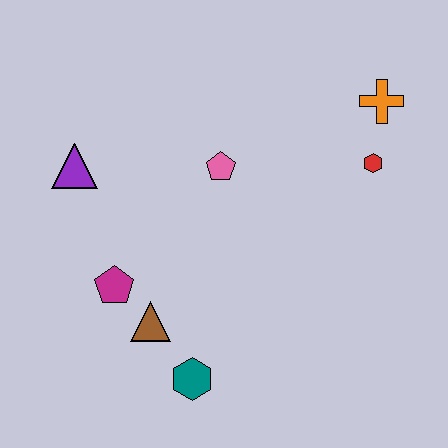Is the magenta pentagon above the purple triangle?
No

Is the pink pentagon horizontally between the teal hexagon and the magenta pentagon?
No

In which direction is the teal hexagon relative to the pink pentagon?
The teal hexagon is below the pink pentagon.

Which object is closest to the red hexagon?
The orange cross is closest to the red hexagon.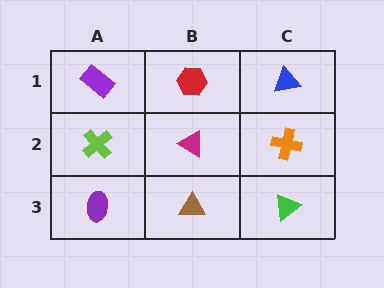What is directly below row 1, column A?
A lime cross.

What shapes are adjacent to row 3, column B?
A magenta triangle (row 2, column B), a purple ellipse (row 3, column A), a green triangle (row 3, column C).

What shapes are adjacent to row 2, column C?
A blue triangle (row 1, column C), a green triangle (row 3, column C), a magenta triangle (row 2, column B).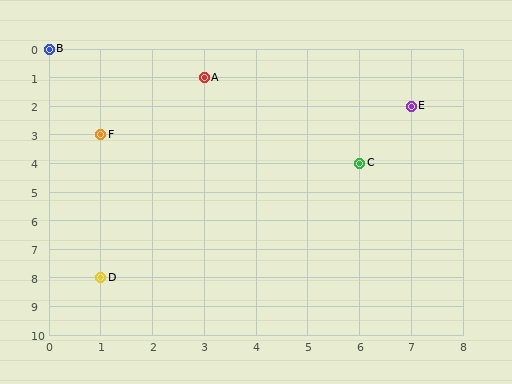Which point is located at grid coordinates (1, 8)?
Point D is at (1, 8).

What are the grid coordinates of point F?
Point F is at grid coordinates (1, 3).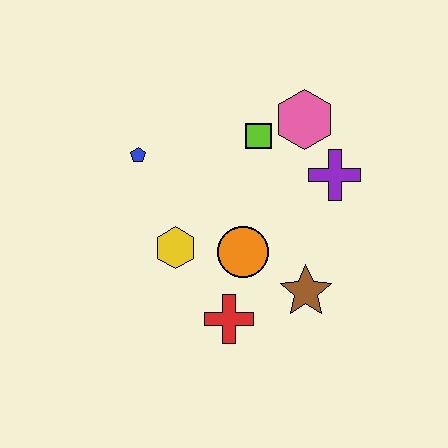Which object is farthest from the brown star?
The blue pentagon is farthest from the brown star.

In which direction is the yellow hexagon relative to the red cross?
The yellow hexagon is above the red cross.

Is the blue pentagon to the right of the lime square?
No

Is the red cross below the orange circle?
Yes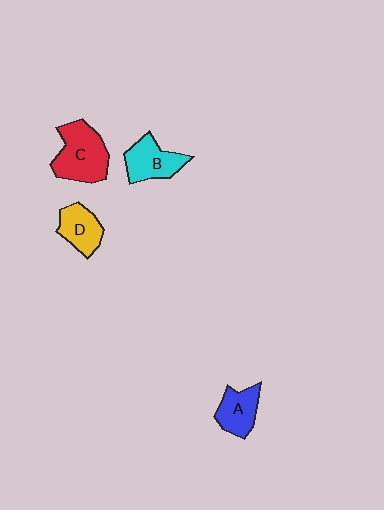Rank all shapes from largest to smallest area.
From largest to smallest: C (red), B (cyan), D (yellow), A (blue).